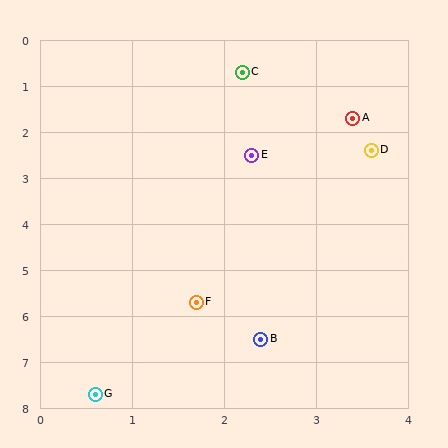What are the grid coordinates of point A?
Point A is at approximately (3.4, 1.7).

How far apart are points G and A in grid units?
Points G and A are about 6.6 grid units apart.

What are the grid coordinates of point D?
Point D is at approximately (3.6, 2.4).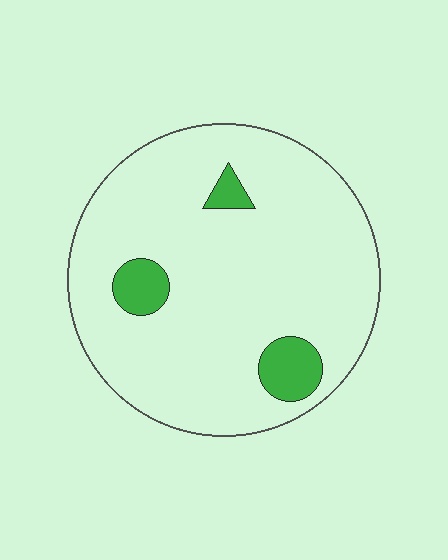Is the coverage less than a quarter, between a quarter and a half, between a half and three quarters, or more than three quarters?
Less than a quarter.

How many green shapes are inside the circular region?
3.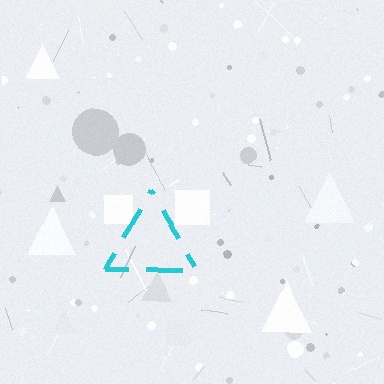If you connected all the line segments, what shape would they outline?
They would outline a triangle.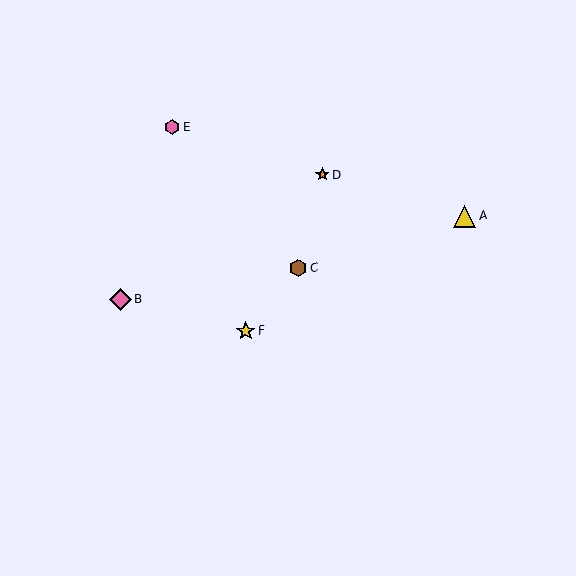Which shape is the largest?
The yellow triangle (labeled A) is the largest.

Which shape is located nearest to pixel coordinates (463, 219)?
The yellow triangle (labeled A) at (464, 216) is nearest to that location.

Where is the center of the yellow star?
The center of the yellow star is at (246, 331).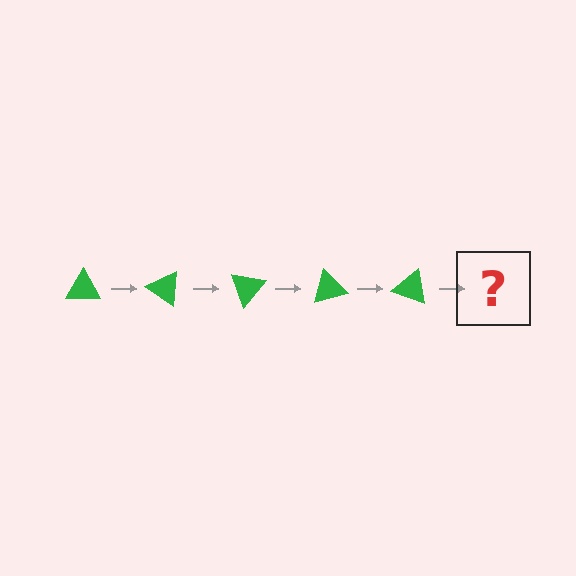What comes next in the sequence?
The next element should be a green triangle rotated 175 degrees.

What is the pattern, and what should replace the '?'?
The pattern is that the triangle rotates 35 degrees each step. The '?' should be a green triangle rotated 175 degrees.